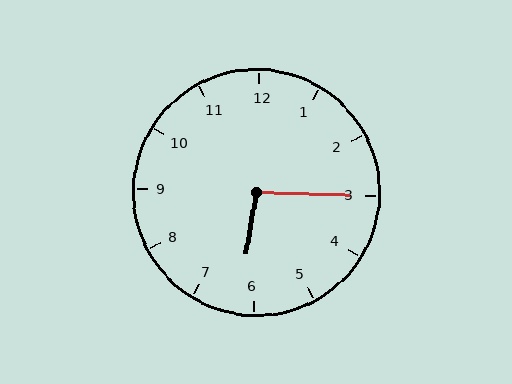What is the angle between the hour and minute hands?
Approximately 98 degrees.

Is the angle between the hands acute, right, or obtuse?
It is obtuse.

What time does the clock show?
6:15.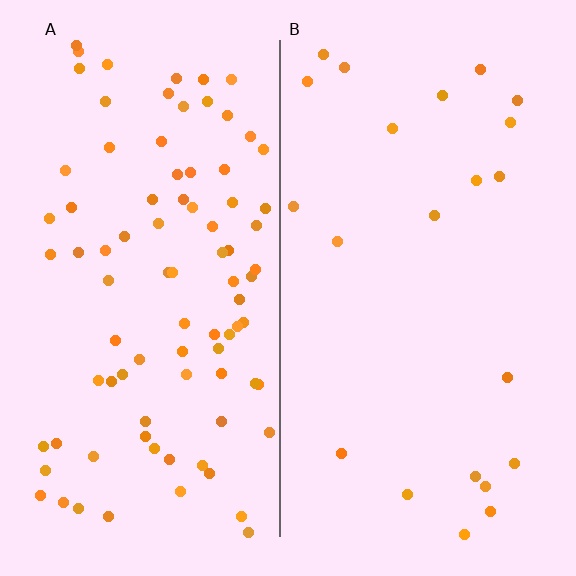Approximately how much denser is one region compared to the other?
Approximately 4.0× — region A over region B.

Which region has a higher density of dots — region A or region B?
A (the left).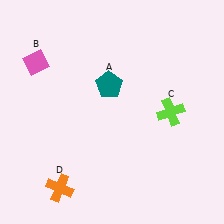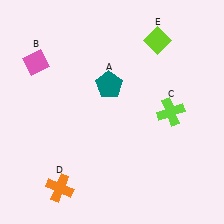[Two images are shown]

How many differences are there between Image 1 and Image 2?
There is 1 difference between the two images.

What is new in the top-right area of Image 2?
A lime diamond (E) was added in the top-right area of Image 2.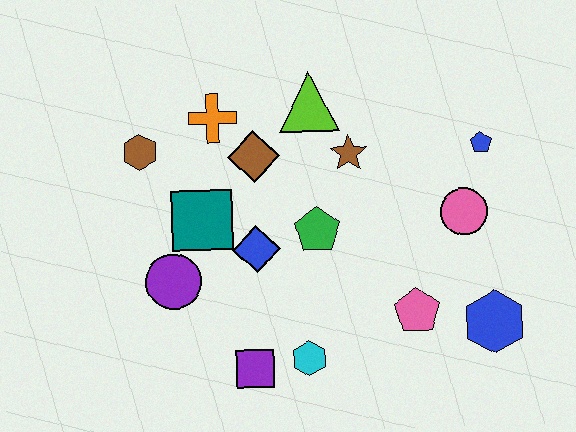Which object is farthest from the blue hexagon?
The brown hexagon is farthest from the blue hexagon.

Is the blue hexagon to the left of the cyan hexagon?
No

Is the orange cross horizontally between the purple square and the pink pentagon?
No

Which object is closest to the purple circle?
The teal square is closest to the purple circle.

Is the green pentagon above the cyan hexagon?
Yes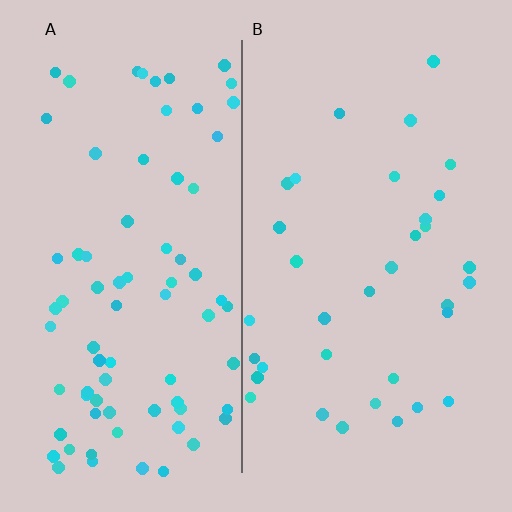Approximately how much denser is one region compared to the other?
Approximately 2.2× — region A over region B.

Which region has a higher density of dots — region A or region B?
A (the left).